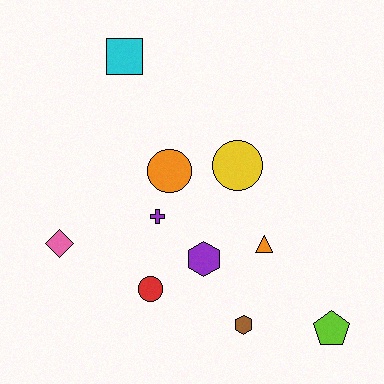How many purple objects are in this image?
There are 2 purple objects.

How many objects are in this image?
There are 10 objects.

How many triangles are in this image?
There is 1 triangle.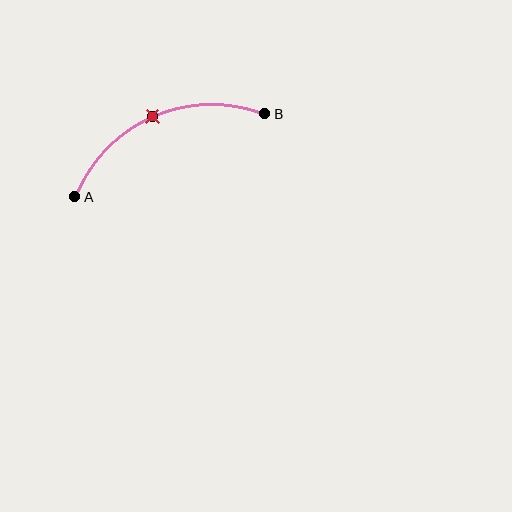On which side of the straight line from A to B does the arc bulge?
The arc bulges above the straight line connecting A and B.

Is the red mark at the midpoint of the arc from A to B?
Yes. The red mark lies on the arc at equal arc-length from both A and B — it is the arc midpoint.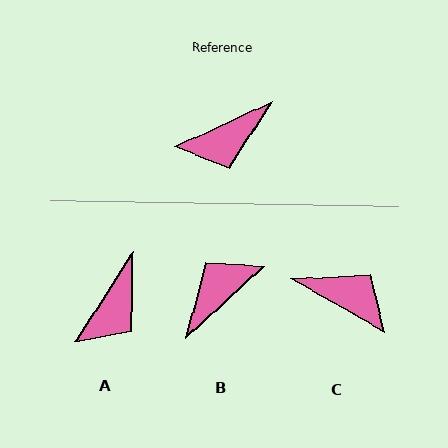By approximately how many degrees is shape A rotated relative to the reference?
Approximately 32 degrees counter-clockwise.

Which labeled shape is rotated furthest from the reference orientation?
B, about 162 degrees away.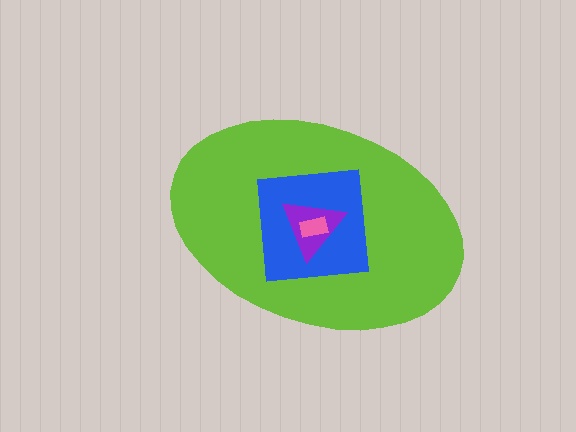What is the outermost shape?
The lime ellipse.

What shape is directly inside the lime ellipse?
The blue square.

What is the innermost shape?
The pink rectangle.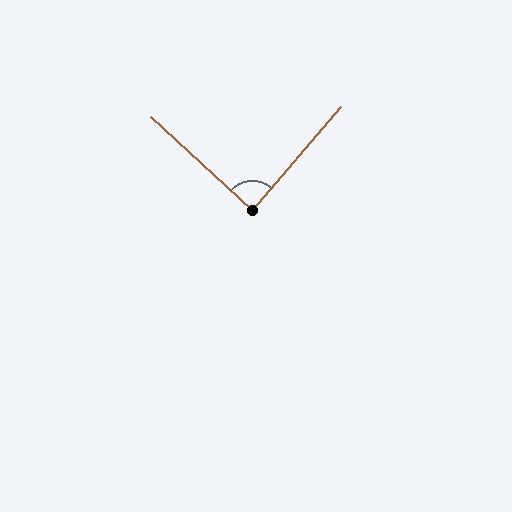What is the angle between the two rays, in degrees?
Approximately 88 degrees.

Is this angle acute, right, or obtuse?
It is approximately a right angle.